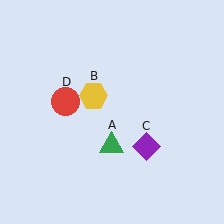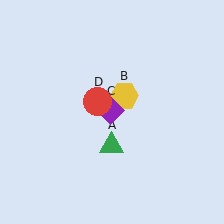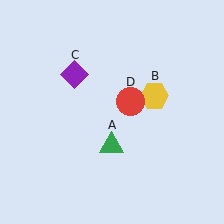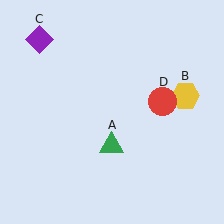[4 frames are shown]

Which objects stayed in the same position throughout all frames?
Green triangle (object A) remained stationary.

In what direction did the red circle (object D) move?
The red circle (object D) moved right.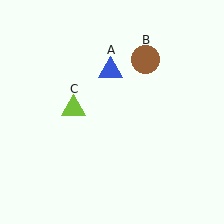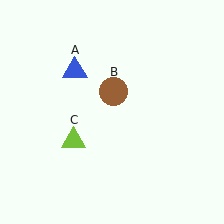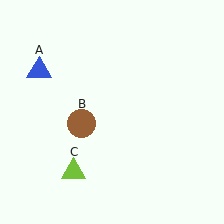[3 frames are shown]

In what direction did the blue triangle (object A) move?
The blue triangle (object A) moved left.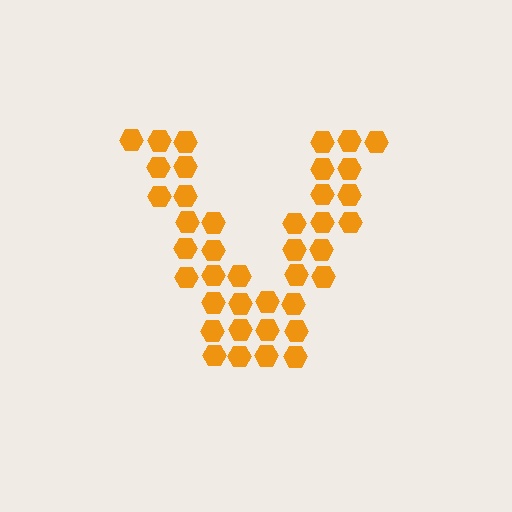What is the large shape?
The large shape is the letter V.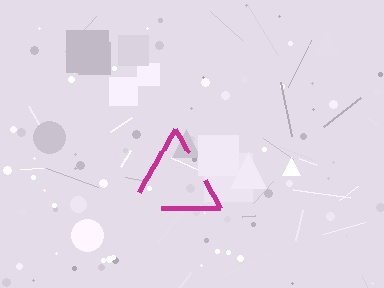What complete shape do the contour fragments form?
The contour fragments form a triangle.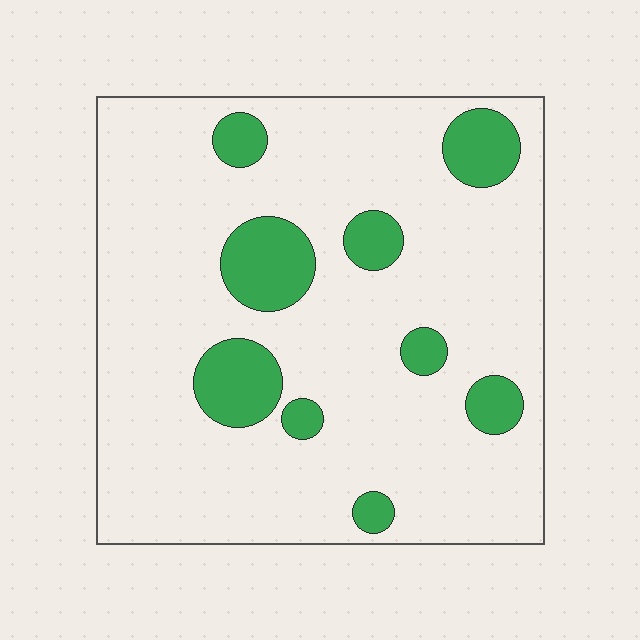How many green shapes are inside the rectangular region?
9.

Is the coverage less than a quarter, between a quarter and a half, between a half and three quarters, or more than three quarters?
Less than a quarter.